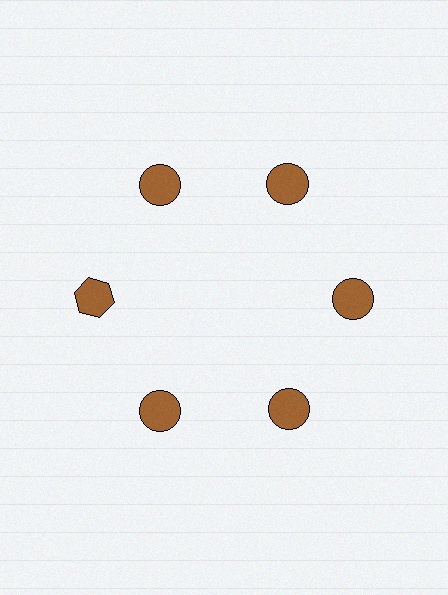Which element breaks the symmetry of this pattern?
The brown hexagon at roughly the 9 o'clock position breaks the symmetry. All other shapes are brown circles.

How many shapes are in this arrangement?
There are 6 shapes arranged in a ring pattern.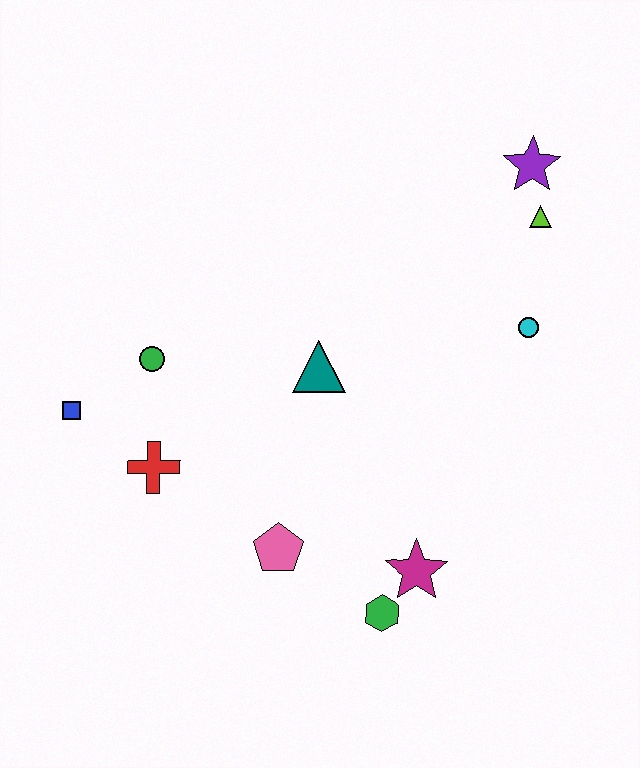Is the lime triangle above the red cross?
Yes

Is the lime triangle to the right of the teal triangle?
Yes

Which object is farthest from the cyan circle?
The blue square is farthest from the cyan circle.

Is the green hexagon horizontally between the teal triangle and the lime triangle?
Yes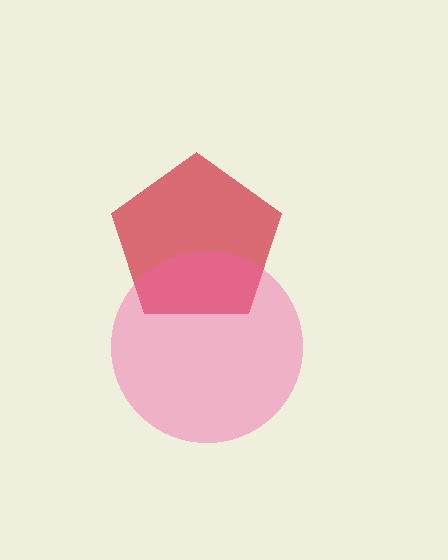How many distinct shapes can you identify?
There are 2 distinct shapes: a red pentagon, a pink circle.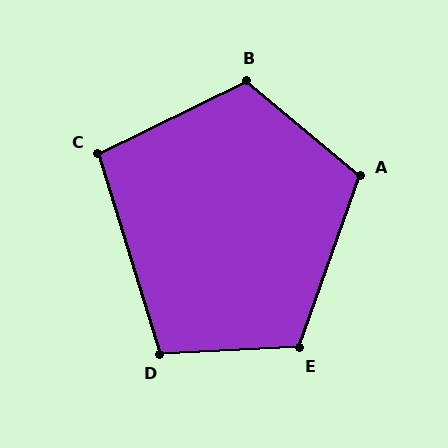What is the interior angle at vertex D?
Approximately 105 degrees (obtuse).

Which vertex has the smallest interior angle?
C, at approximately 99 degrees.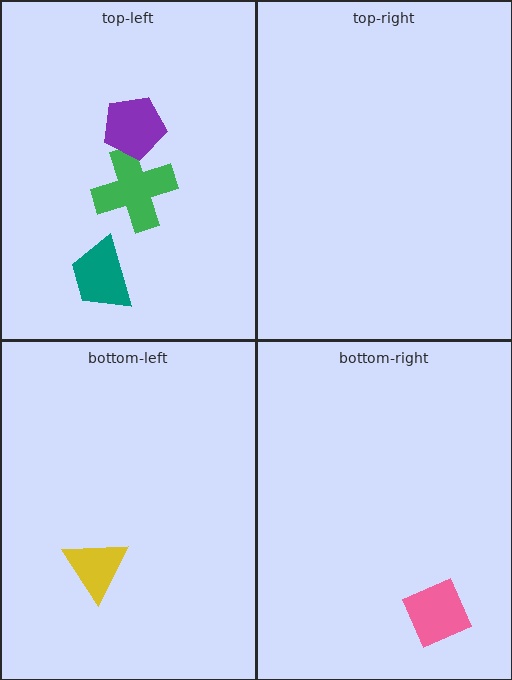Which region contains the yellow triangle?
The bottom-left region.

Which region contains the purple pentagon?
The top-left region.